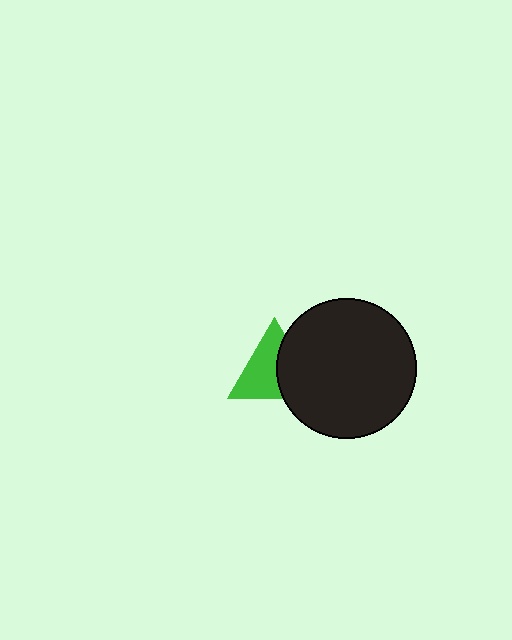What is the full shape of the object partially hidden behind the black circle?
The partially hidden object is a green triangle.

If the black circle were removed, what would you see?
You would see the complete green triangle.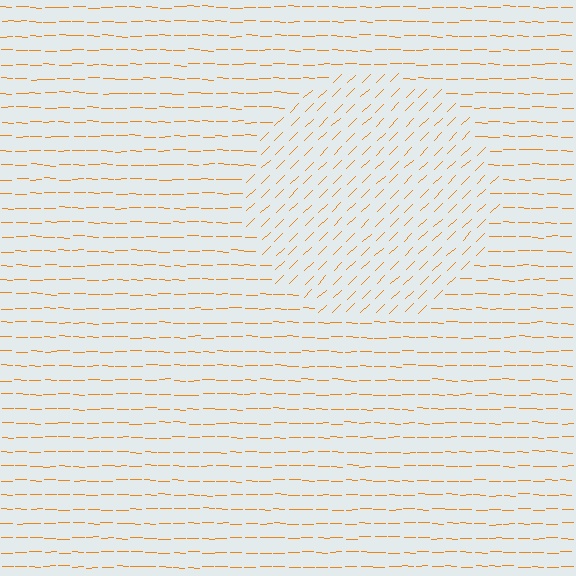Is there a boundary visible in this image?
Yes, there is a texture boundary formed by a change in line orientation.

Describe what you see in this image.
The image is filled with small orange line segments. A circle region in the image has lines oriented differently from the surrounding lines, creating a visible texture boundary.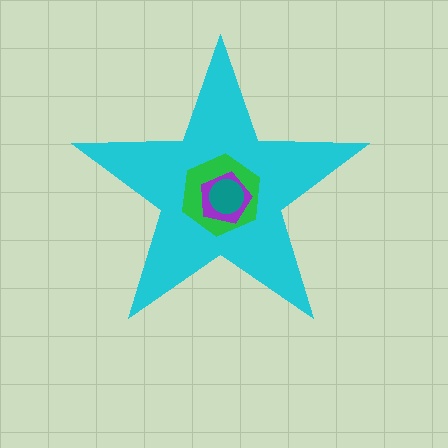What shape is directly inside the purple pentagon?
The teal circle.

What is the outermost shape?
The cyan star.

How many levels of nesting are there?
4.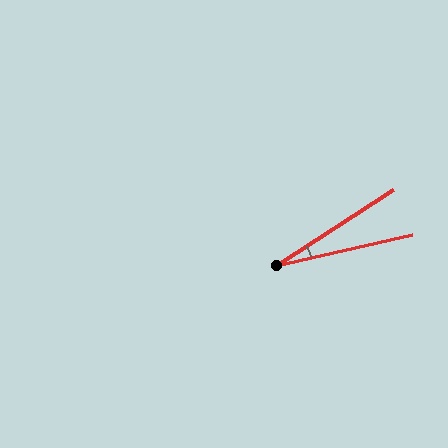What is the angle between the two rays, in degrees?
Approximately 20 degrees.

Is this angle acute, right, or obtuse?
It is acute.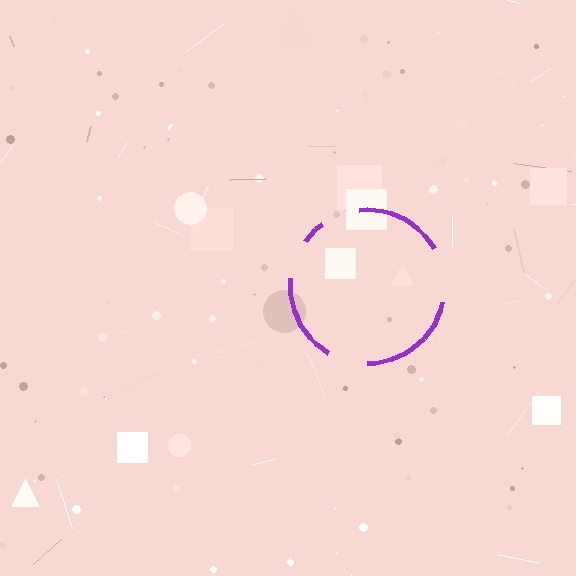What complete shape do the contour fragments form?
The contour fragments form a circle.